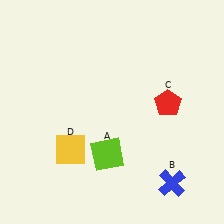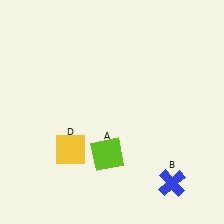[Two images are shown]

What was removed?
The red pentagon (C) was removed in Image 2.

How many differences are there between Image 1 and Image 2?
There is 1 difference between the two images.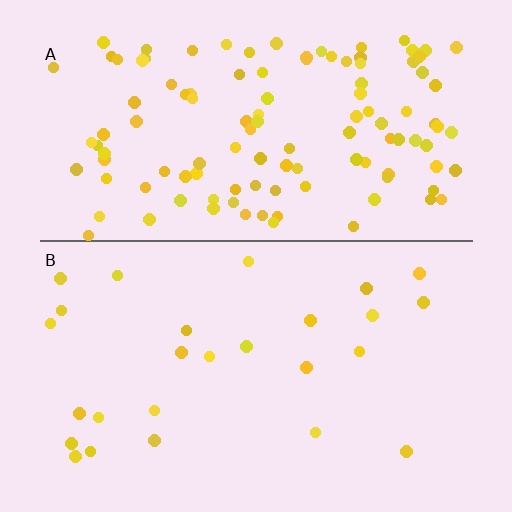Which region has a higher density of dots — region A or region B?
A (the top).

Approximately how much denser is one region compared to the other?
Approximately 4.5× — region A over region B.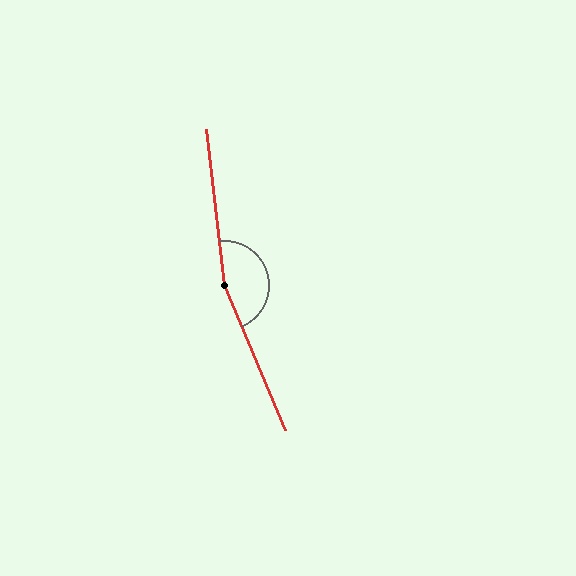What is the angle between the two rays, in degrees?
Approximately 163 degrees.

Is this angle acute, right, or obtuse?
It is obtuse.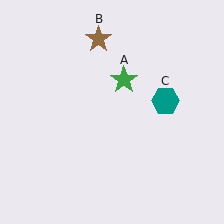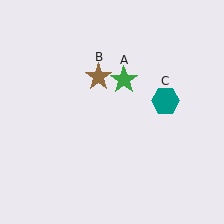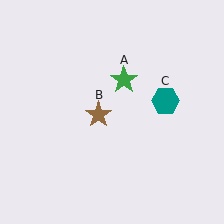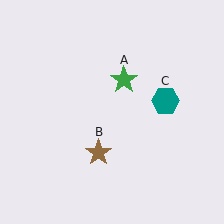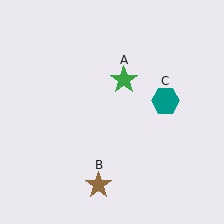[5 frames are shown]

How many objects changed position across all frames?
1 object changed position: brown star (object B).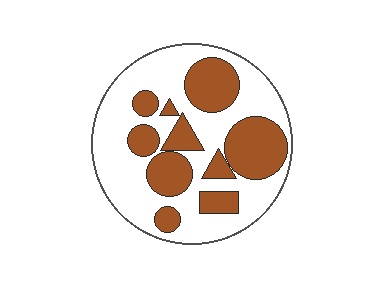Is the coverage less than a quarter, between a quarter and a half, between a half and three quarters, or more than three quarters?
Between a quarter and a half.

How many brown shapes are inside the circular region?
10.